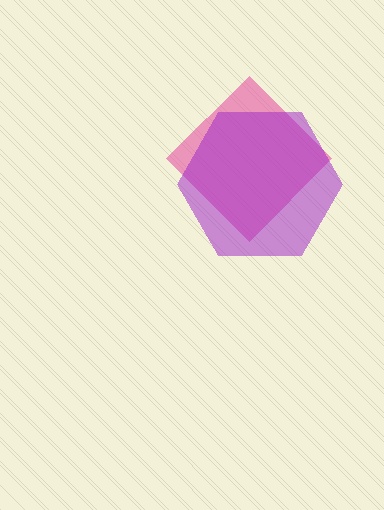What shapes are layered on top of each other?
The layered shapes are: a pink diamond, a purple hexagon.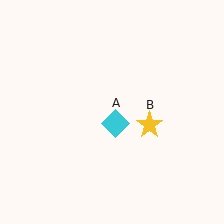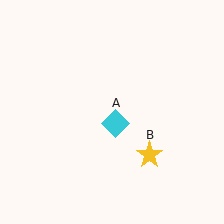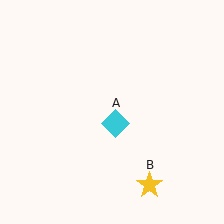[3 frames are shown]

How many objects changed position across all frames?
1 object changed position: yellow star (object B).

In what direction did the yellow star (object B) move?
The yellow star (object B) moved down.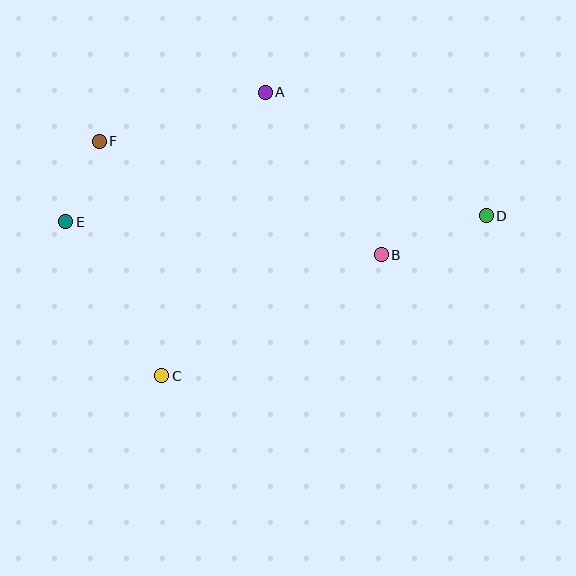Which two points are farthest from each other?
Points D and E are farthest from each other.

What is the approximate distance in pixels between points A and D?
The distance between A and D is approximately 253 pixels.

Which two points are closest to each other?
Points E and F are closest to each other.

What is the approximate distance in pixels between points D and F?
The distance between D and F is approximately 394 pixels.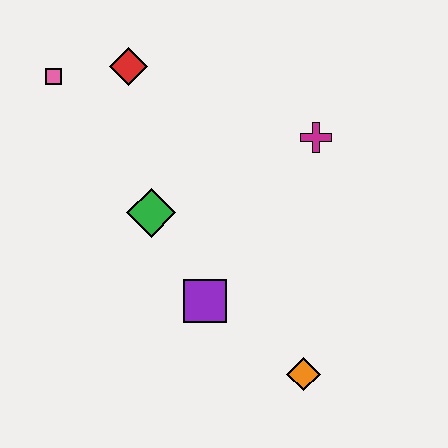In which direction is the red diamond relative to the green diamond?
The red diamond is above the green diamond.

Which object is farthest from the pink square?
The orange diamond is farthest from the pink square.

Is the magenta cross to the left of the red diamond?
No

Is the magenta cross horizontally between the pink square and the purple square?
No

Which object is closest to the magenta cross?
The green diamond is closest to the magenta cross.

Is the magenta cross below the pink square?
Yes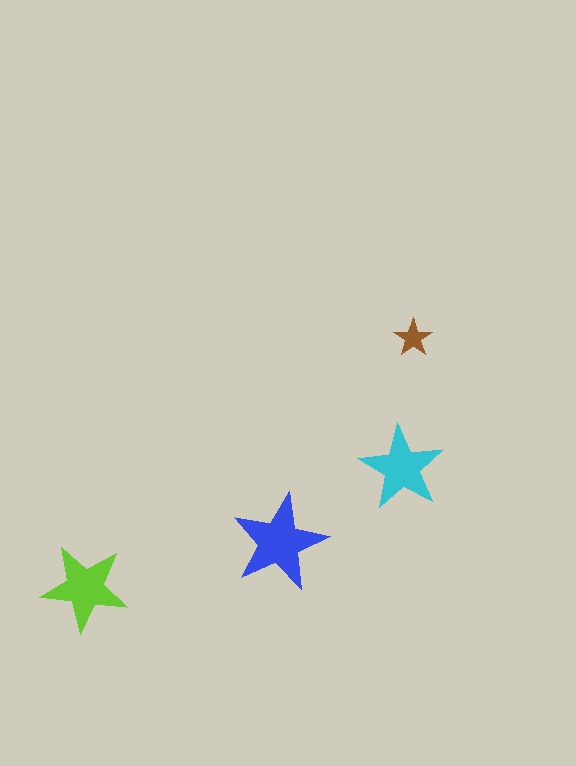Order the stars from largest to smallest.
the blue one, the lime one, the cyan one, the brown one.